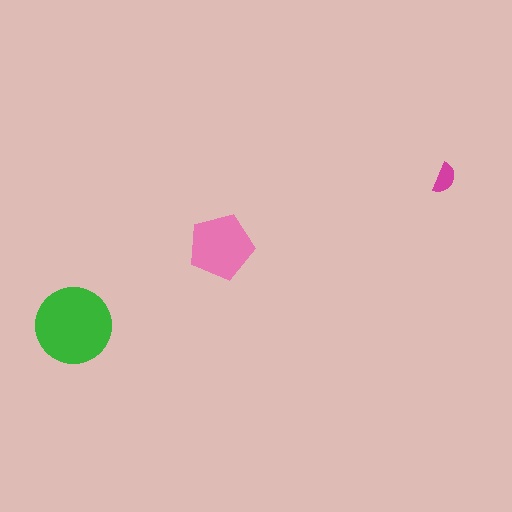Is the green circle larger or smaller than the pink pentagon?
Larger.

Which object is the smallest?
The magenta semicircle.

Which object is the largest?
The green circle.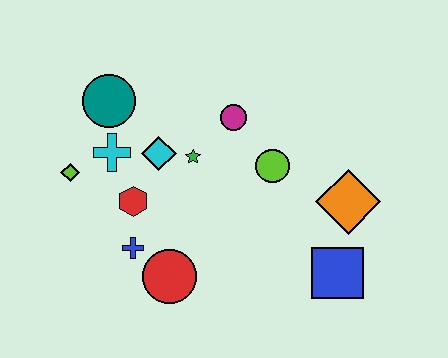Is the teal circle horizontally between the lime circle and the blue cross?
No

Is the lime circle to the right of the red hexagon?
Yes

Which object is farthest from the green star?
The blue square is farthest from the green star.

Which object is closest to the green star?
The cyan diamond is closest to the green star.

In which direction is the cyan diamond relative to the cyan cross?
The cyan diamond is to the right of the cyan cross.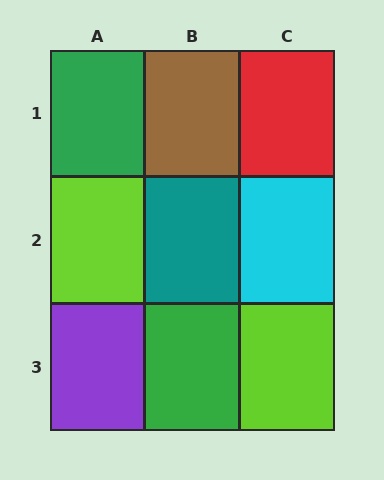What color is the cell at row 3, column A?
Purple.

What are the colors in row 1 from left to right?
Green, brown, red.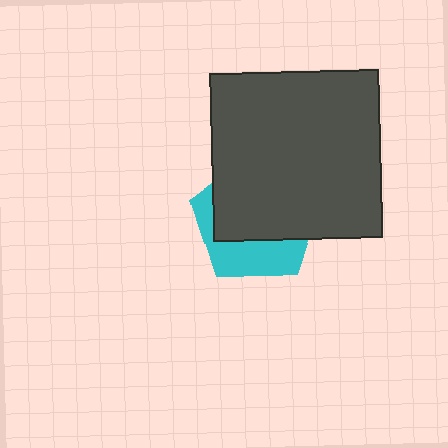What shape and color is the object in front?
The object in front is a dark gray square.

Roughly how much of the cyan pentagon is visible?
A small part of it is visible (roughly 37%).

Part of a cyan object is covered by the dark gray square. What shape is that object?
It is a pentagon.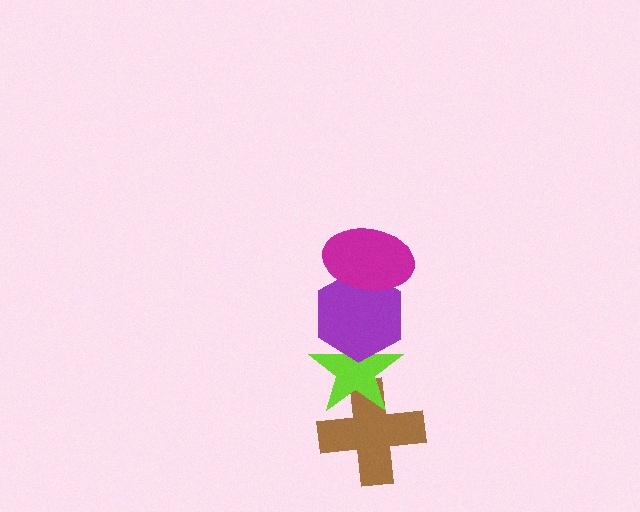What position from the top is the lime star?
The lime star is 3rd from the top.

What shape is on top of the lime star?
The purple hexagon is on top of the lime star.